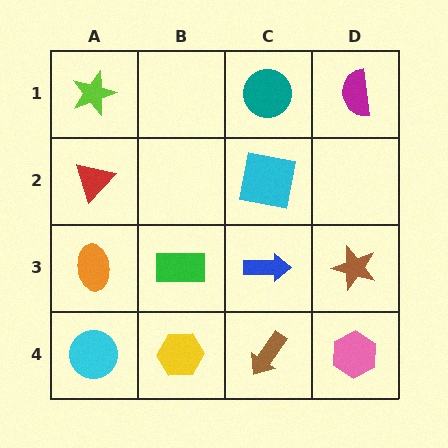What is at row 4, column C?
A brown arrow.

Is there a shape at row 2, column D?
No, that cell is empty.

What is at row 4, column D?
A pink hexagon.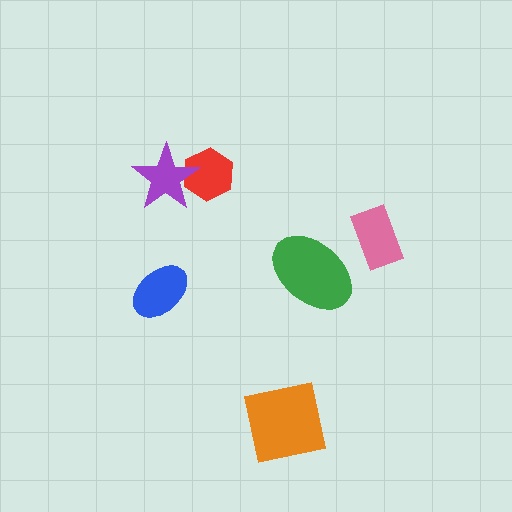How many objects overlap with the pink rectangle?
0 objects overlap with the pink rectangle.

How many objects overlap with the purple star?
1 object overlaps with the purple star.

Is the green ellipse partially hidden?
No, no other shape covers it.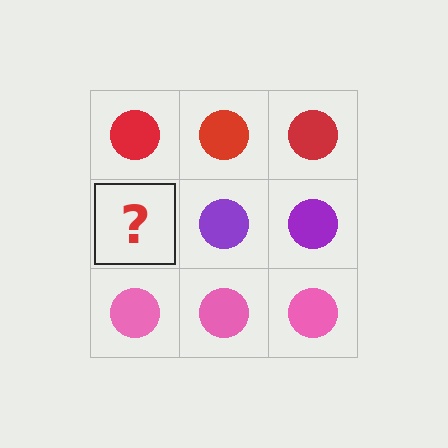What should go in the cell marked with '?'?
The missing cell should contain a purple circle.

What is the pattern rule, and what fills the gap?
The rule is that each row has a consistent color. The gap should be filled with a purple circle.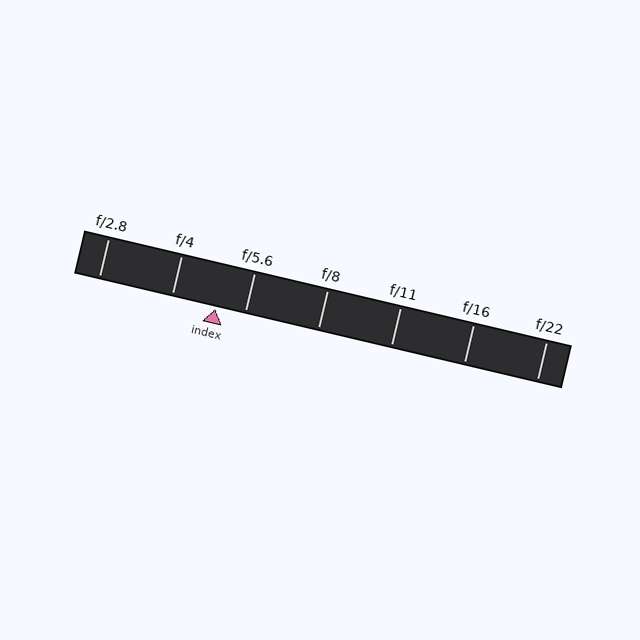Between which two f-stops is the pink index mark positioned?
The index mark is between f/4 and f/5.6.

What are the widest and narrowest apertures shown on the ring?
The widest aperture shown is f/2.8 and the narrowest is f/22.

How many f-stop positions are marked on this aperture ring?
There are 7 f-stop positions marked.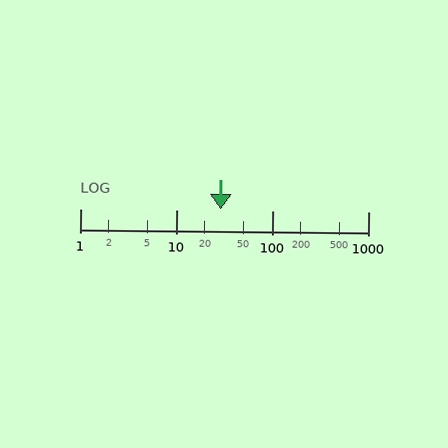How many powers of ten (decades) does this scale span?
The scale spans 3 decades, from 1 to 1000.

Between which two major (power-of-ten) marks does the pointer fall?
The pointer is between 10 and 100.